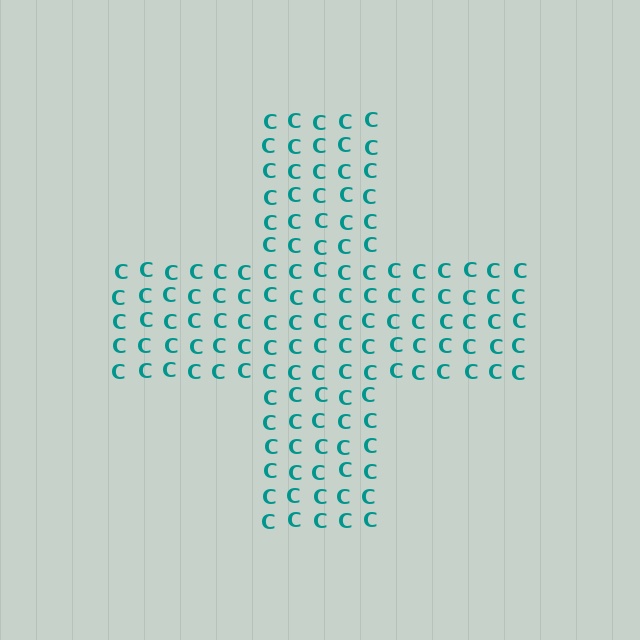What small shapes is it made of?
It is made of small letter C's.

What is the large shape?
The large shape is a cross.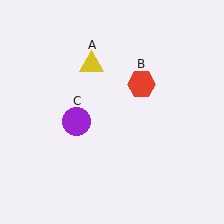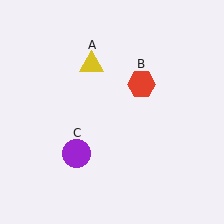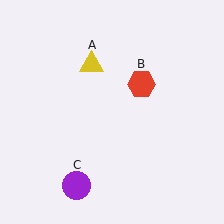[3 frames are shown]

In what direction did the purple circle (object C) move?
The purple circle (object C) moved down.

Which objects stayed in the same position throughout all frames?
Yellow triangle (object A) and red hexagon (object B) remained stationary.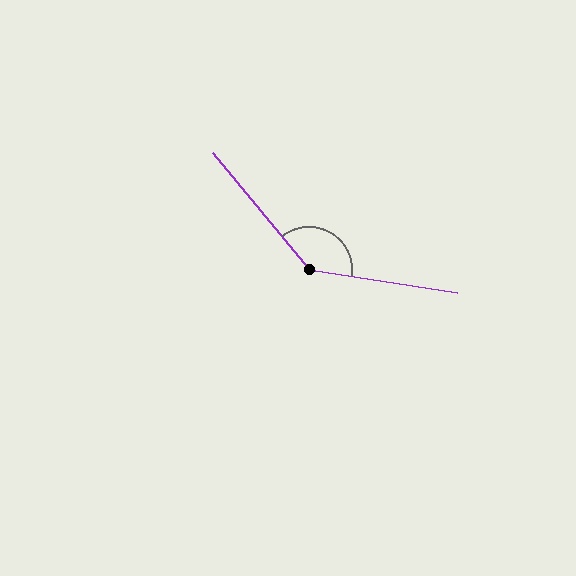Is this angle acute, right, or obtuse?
It is obtuse.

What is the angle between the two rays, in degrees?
Approximately 139 degrees.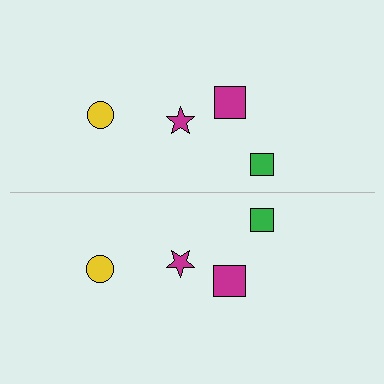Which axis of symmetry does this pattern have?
The pattern has a horizontal axis of symmetry running through the center of the image.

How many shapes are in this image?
There are 8 shapes in this image.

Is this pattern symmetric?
Yes, this pattern has bilateral (reflection) symmetry.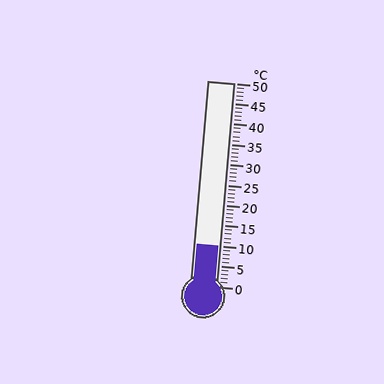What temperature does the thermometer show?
The thermometer shows approximately 10°C.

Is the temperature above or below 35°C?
The temperature is below 35°C.